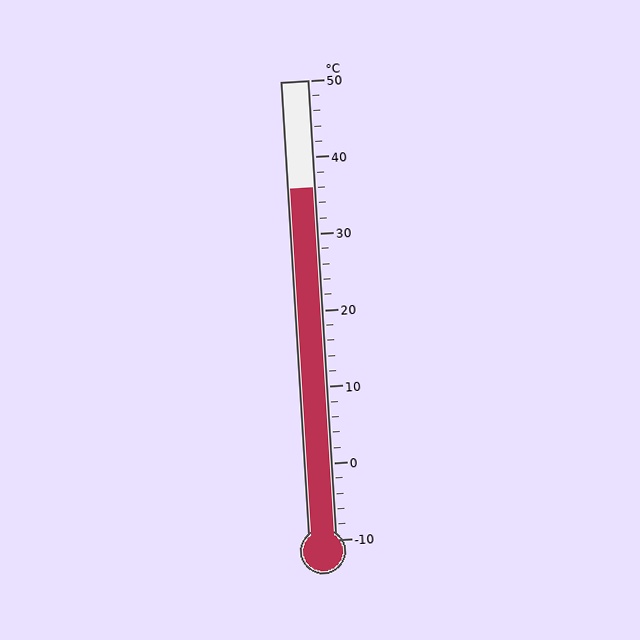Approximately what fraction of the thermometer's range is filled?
The thermometer is filled to approximately 75% of its range.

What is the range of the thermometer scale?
The thermometer scale ranges from -10°C to 50°C.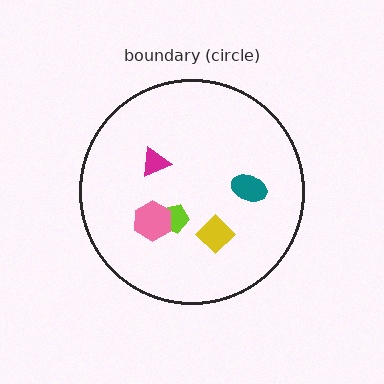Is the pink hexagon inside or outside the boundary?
Inside.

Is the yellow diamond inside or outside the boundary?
Inside.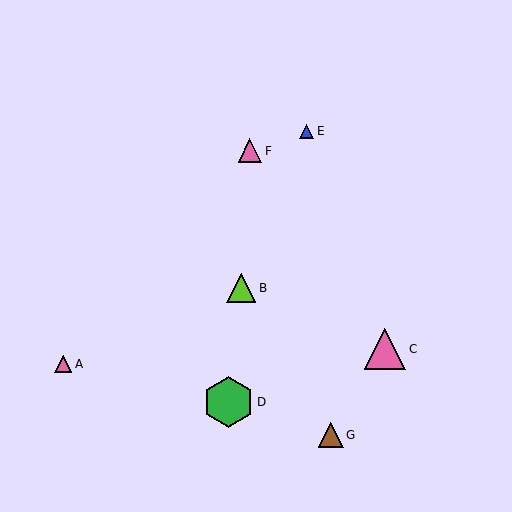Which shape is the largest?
The green hexagon (labeled D) is the largest.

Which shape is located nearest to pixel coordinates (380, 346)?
The pink triangle (labeled C) at (385, 349) is nearest to that location.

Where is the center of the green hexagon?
The center of the green hexagon is at (228, 402).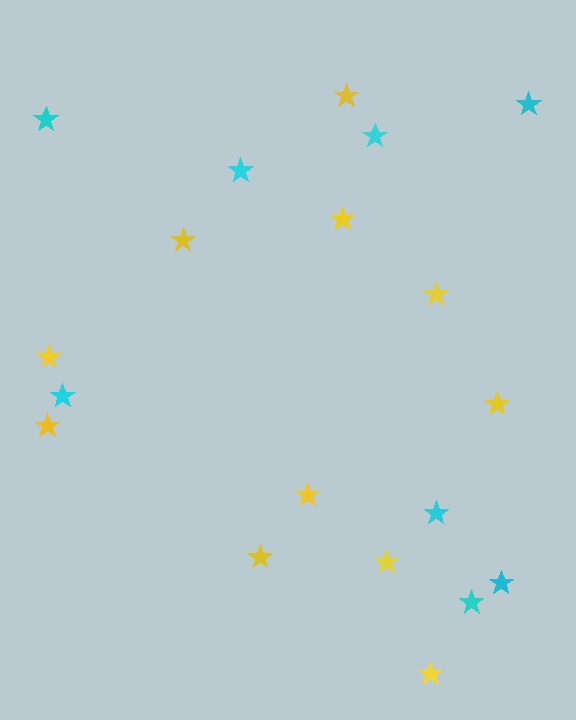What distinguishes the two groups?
There are 2 groups: one group of yellow stars (11) and one group of cyan stars (8).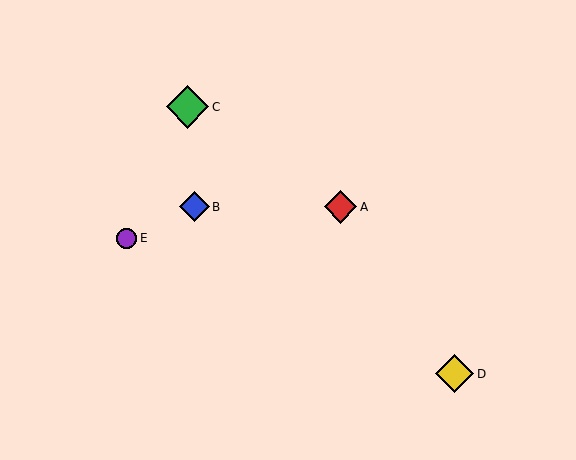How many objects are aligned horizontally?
2 objects (A, B) are aligned horizontally.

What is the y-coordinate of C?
Object C is at y≈107.